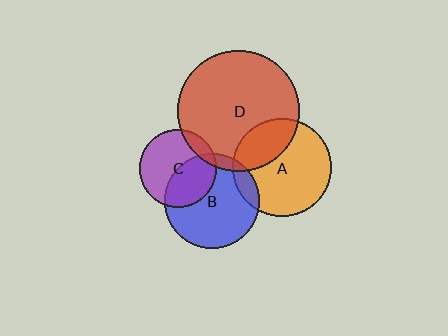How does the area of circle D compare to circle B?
Approximately 1.7 times.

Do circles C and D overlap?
Yes.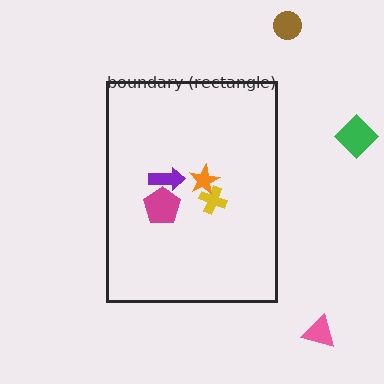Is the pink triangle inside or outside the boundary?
Outside.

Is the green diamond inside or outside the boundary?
Outside.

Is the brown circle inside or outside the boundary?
Outside.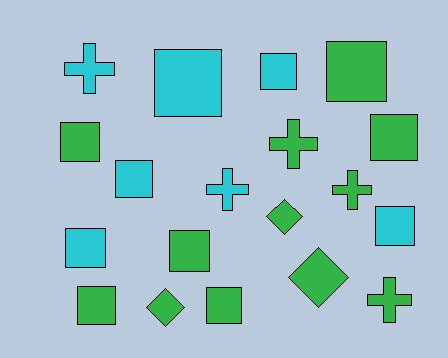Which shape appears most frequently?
Square, with 11 objects.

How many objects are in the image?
There are 19 objects.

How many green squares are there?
There are 6 green squares.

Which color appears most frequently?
Green, with 12 objects.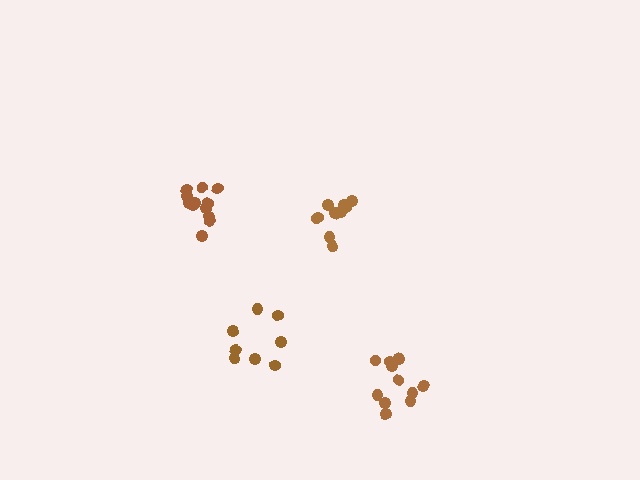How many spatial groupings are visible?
There are 4 spatial groupings.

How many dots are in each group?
Group 1: 11 dots, Group 2: 8 dots, Group 3: 12 dots, Group 4: 10 dots (41 total).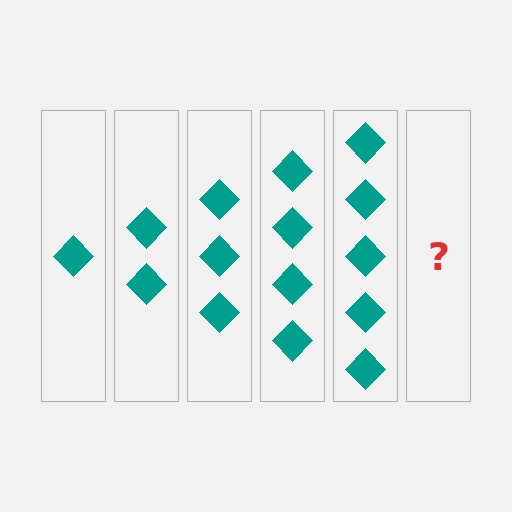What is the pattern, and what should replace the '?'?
The pattern is that each step adds one more diamond. The '?' should be 6 diamonds.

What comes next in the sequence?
The next element should be 6 diamonds.